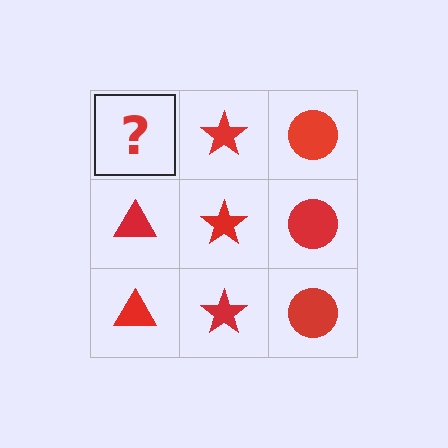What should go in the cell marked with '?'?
The missing cell should contain a red triangle.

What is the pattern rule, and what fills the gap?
The rule is that each column has a consistent shape. The gap should be filled with a red triangle.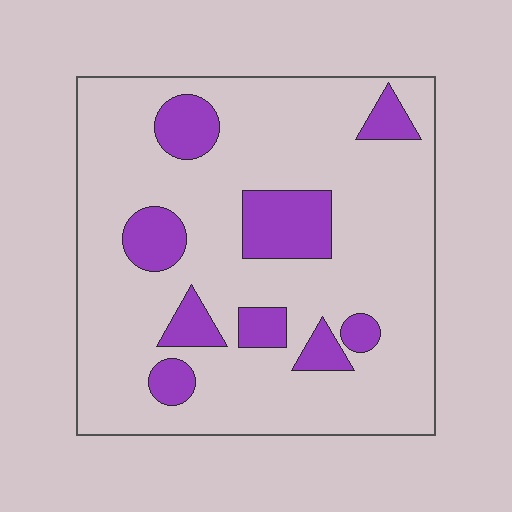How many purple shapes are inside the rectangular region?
9.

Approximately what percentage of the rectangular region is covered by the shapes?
Approximately 20%.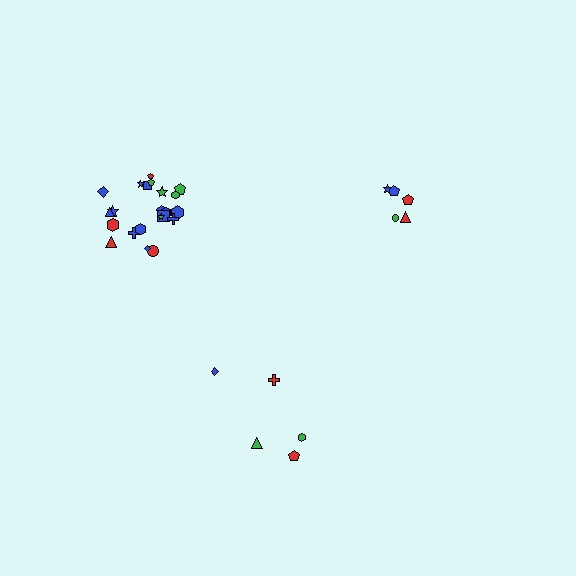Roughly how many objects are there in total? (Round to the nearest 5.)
Roughly 30 objects in total.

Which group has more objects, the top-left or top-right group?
The top-left group.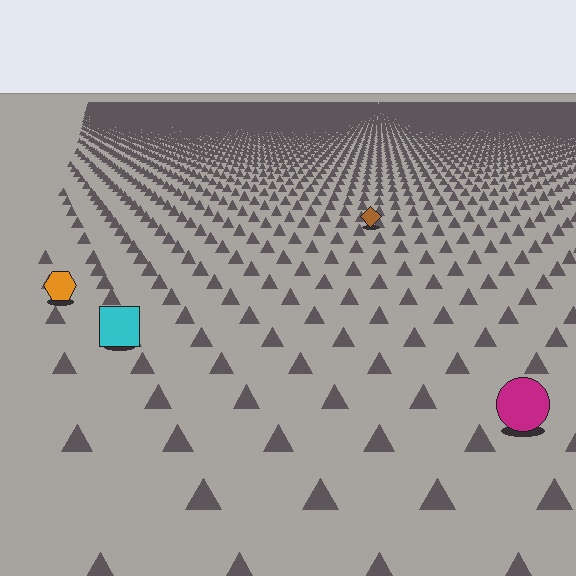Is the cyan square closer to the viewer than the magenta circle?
No. The magenta circle is closer — you can tell from the texture gradient: the ground texture is coarser near it.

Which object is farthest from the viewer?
The brown diamond is farthest from the viewer. It appears smaller and the ground texture around it is denser.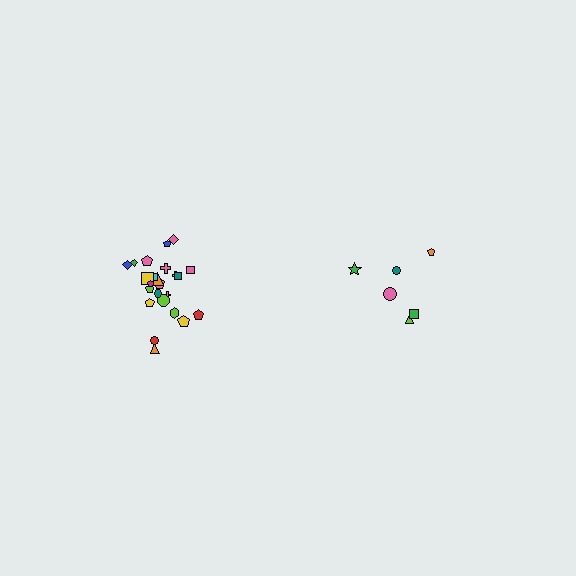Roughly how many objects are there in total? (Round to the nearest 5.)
Roughly 30 objects in total.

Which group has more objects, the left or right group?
The left group.